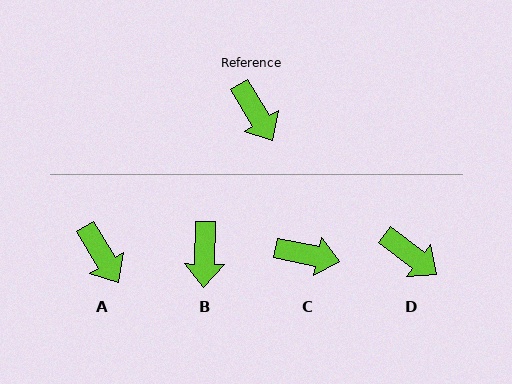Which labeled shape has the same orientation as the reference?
A.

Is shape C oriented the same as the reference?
No, it is off by about 48 degrees.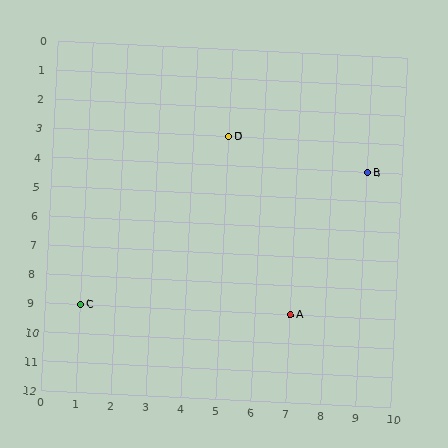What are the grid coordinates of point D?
Point D is at grid coordinates (5, 3).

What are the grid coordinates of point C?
Point C is at grid coordinates (1, 9).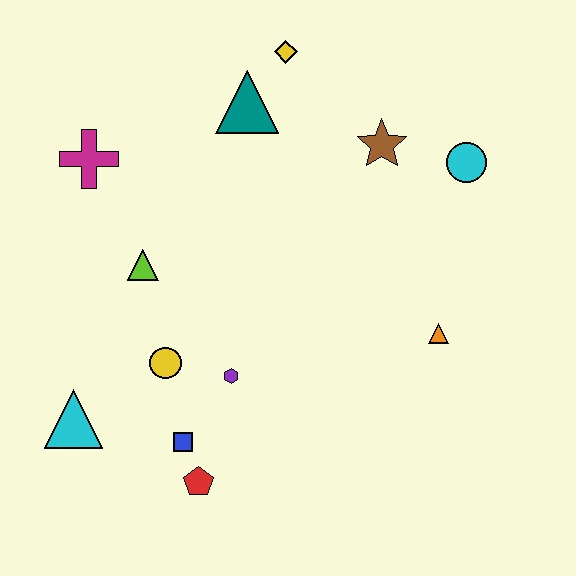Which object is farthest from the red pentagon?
The yellow diamond is farthest from the red pentagon.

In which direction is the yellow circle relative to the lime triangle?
The yellow circle is below the lime triangle.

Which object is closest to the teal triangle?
The yellow diamond is closest to the teal triangle.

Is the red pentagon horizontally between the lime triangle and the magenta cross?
No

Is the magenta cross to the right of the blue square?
No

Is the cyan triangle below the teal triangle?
Yes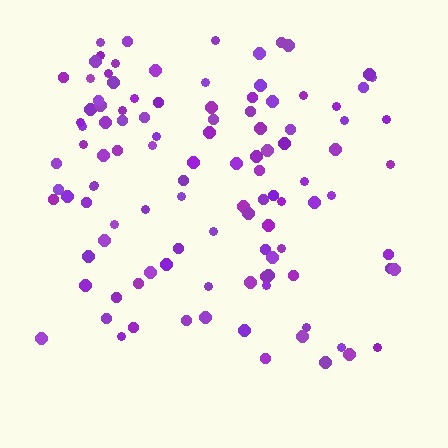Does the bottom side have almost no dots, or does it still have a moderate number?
Still a moderate number, just noticeably fewer than the top.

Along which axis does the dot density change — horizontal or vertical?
Vertical.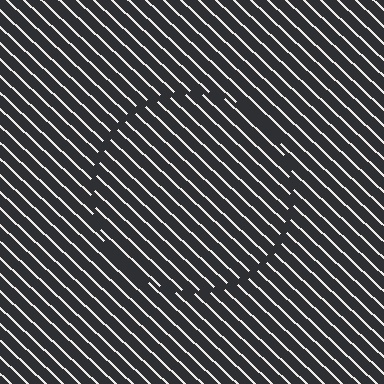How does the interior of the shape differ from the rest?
The interior of the shape contains the same grating, shifted by half a period — the contour is defined by the phase discontinuity where line-ends from the inner and outer gratings abut.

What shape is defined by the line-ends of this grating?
An illusory circle. The interior of the shape contains the same grating, shifted by half a period — the contour is defined by the phase discontinuity where line-ends from the inner and outer gratings abut.